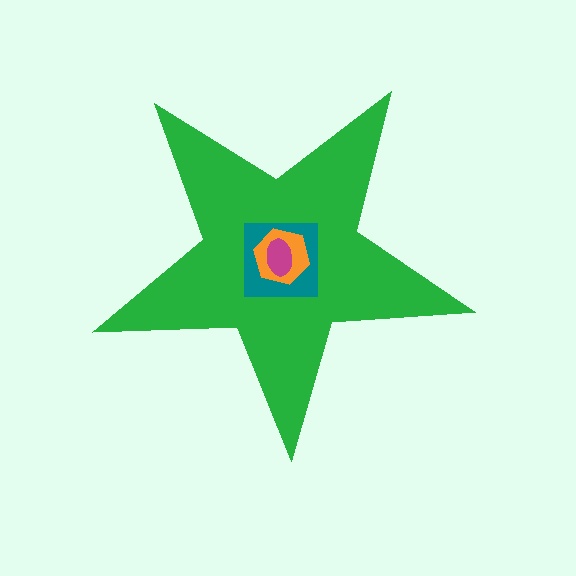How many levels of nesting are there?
4.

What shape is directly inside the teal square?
The orange hexagon.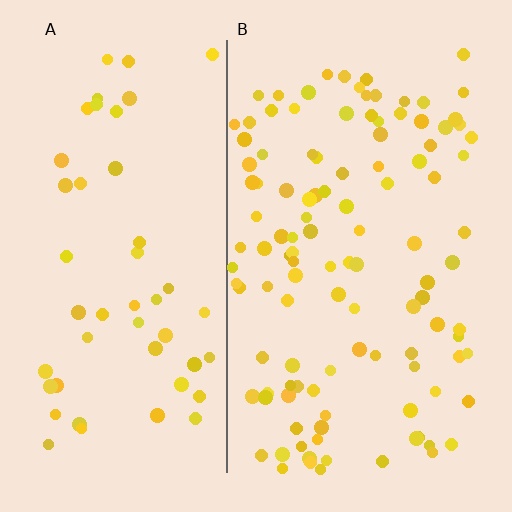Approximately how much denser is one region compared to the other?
Approximately 2.3× — region B over region A.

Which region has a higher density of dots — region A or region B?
B (the right).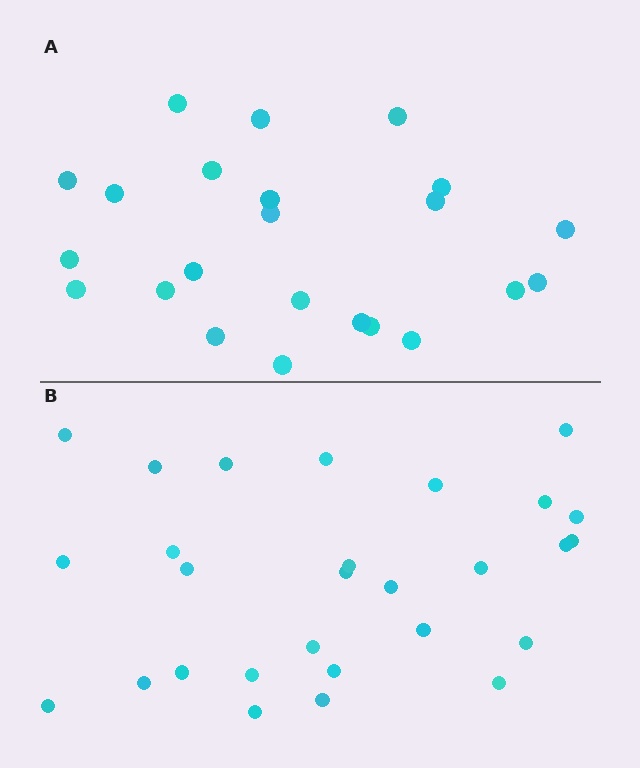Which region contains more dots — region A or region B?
Region B (the bottom region) has more dots.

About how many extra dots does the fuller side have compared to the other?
Region B has about 5 more dots than region A.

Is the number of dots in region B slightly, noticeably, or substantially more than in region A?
Region B has only slightly more — the two regions are fairly close. The ratio is roughly 1.2 to 1.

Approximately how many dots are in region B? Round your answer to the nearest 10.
About 30 dots. (The exact count is 28, which rounds to 30.)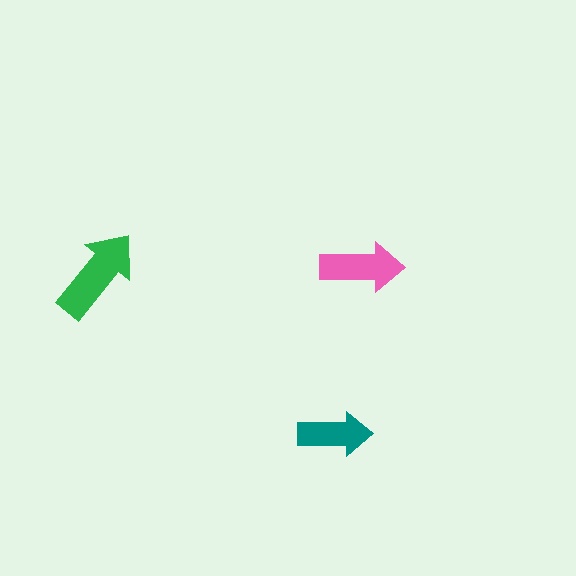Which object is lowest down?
The teal arrow is bottommost.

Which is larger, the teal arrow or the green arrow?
The green one.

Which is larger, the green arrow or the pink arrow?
The green one.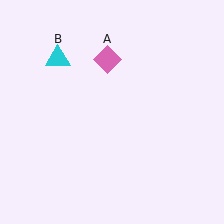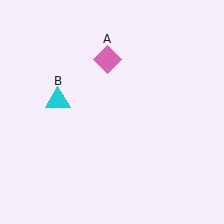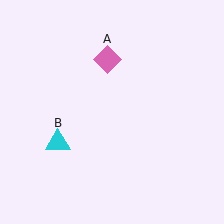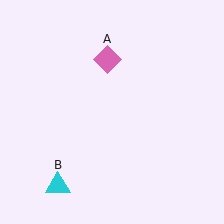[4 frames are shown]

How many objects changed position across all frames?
1 object changed position: cyan triangle (object B).